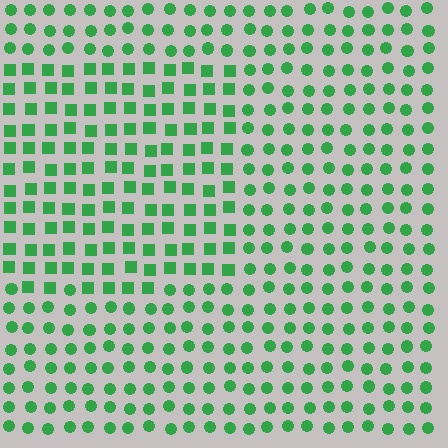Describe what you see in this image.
The image is filled with small green elements arranged in a uniform grid. A rectangle-shaped region contains squares, while the surrounding area contains circles. The boundary is defined purely by the change in element shape.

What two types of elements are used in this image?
The image uses squares inside the rectangle region and circles outside it.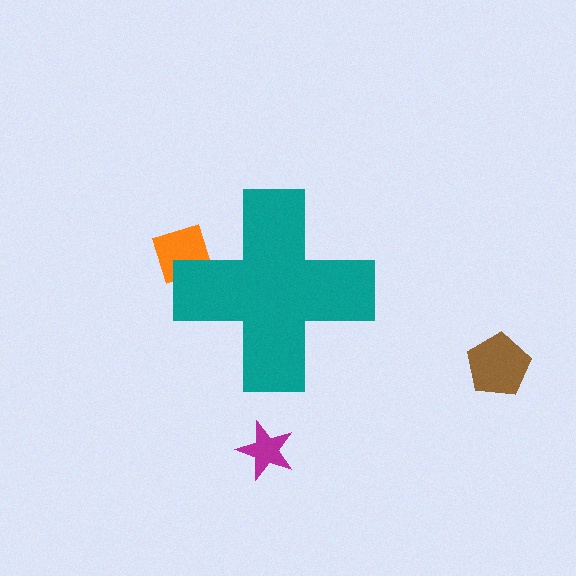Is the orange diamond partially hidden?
Yes, the orange diamond is partially hidden behind the teal cross.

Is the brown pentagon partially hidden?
No, the brown pentagon is fully visible.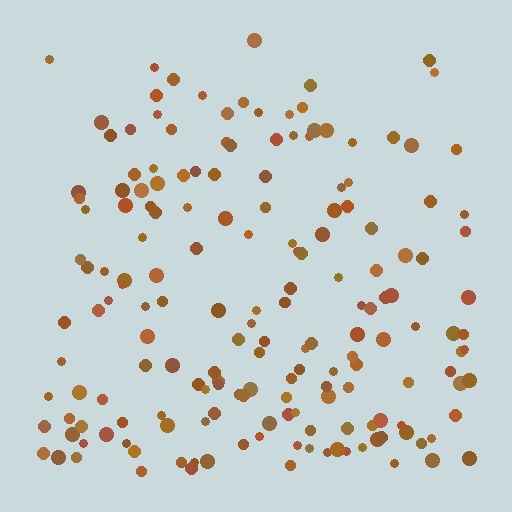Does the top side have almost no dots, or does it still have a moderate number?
Still a moderate number, just noticeably fewer than the bottom.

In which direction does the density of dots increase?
From top to bottom, with the bottom side densest.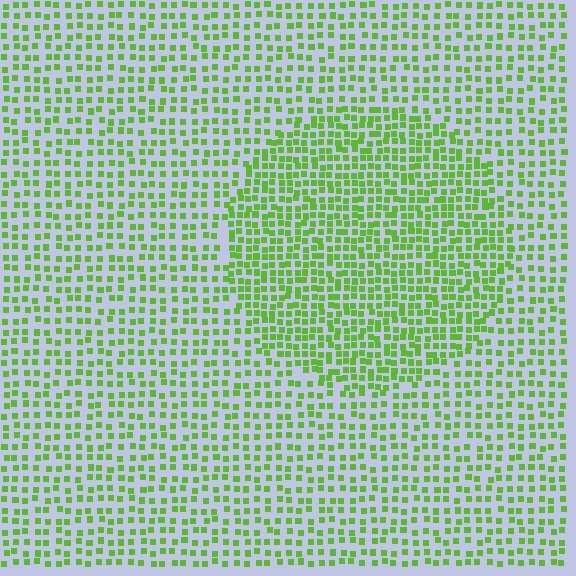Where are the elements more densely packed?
The elements are more densely packed inside the circle boundary.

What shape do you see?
I see a circle.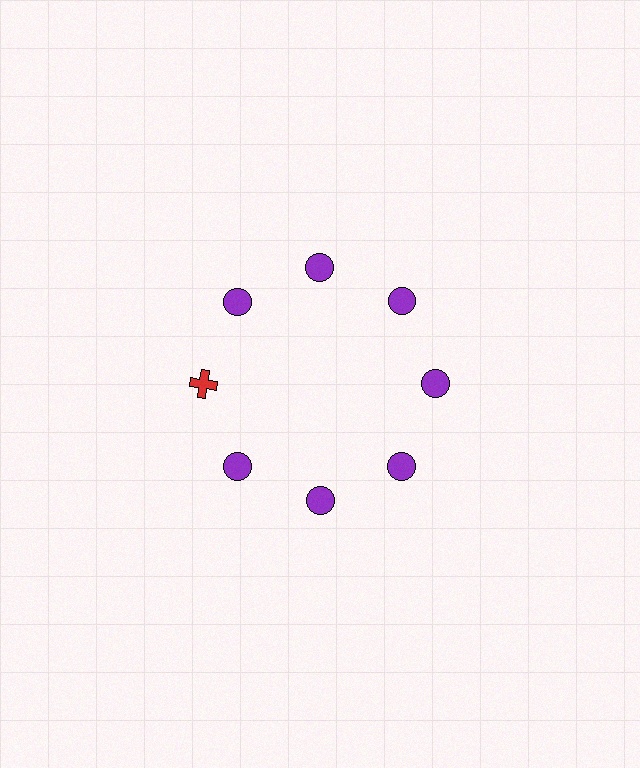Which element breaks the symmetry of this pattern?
The red cross at roughly the 9 o'clock position breaks the symmetry. All other shapes are purple circles.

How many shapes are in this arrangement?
There are 8 shapes arranged in a ring pattern.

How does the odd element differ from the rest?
It differs in both color (red instead of purple) and shape (cross instead of circle).